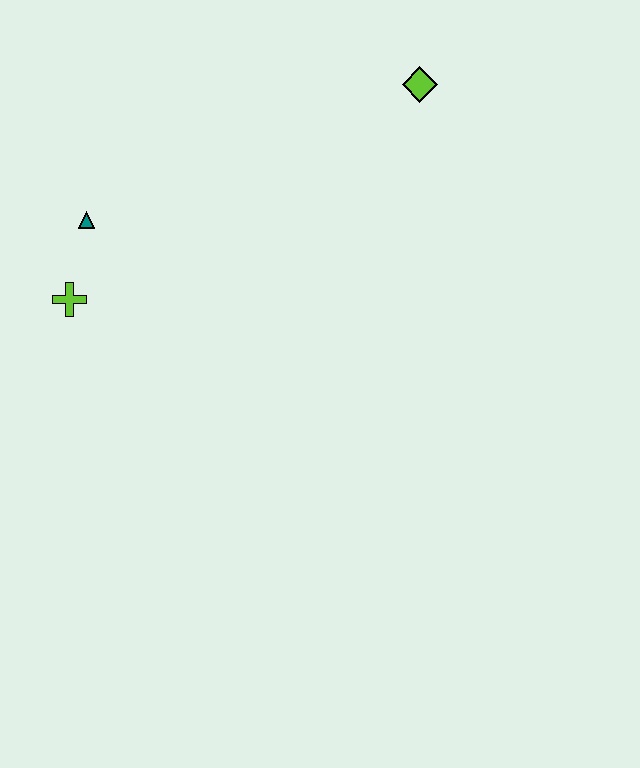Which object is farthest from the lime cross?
The lime diamond is farthest from the lime cross.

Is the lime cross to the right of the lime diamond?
No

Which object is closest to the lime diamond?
The teal triangle is closest to the lime diamond.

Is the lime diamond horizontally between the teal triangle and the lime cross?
No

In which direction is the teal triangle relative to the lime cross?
The teal triangle is above the lime cross.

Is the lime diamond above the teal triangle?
Yes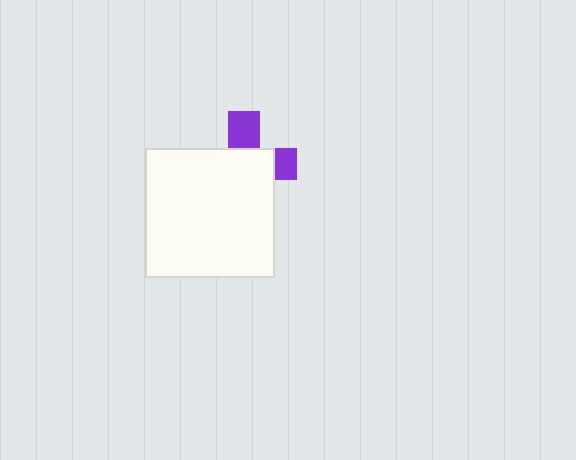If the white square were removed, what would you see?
You would see the complete purple cross.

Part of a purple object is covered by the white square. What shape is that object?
It is a cross.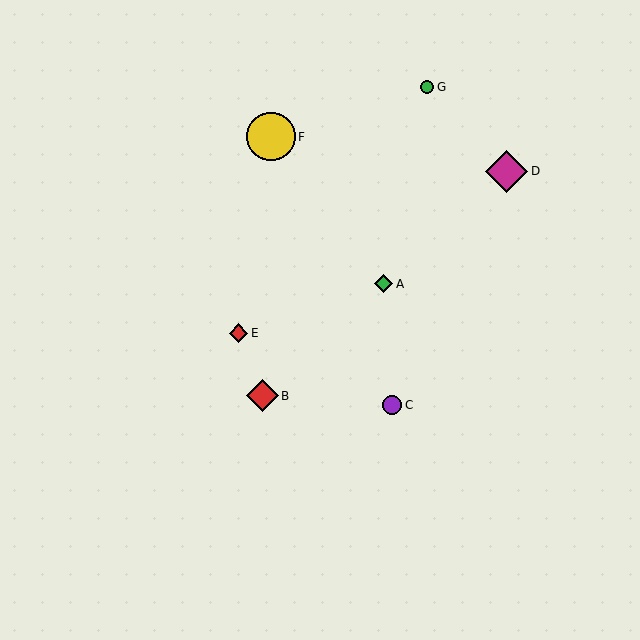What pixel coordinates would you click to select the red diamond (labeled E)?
Click at (239, 333) to select the red diamond E.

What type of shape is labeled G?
Shape G is a green circle.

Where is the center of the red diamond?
The center of the red diamond is at (262, 396).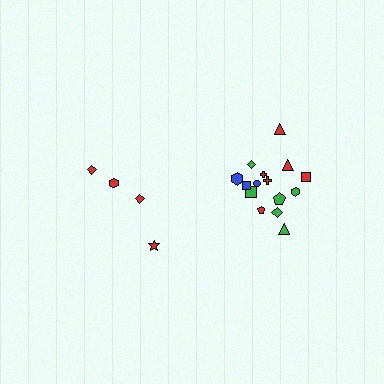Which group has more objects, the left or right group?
The right group.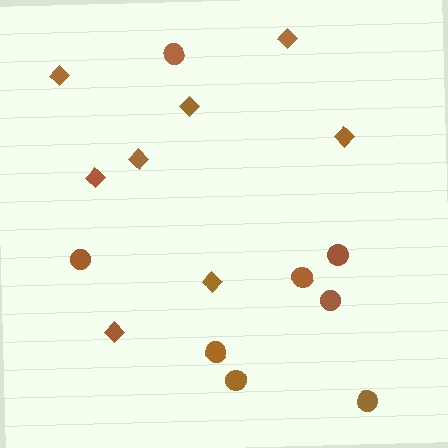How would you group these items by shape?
There are 2 groups: one group of circles (8) and one group of diamonds (8).